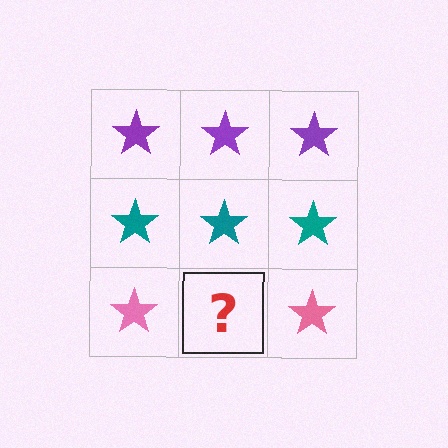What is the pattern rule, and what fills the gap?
The rule is that each row has a consistent color. The gap should be filled with a pink star.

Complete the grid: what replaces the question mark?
The question mark should be replaced with a pink star.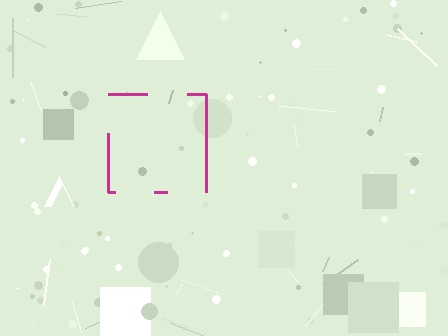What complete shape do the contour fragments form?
The contour fragments form a square.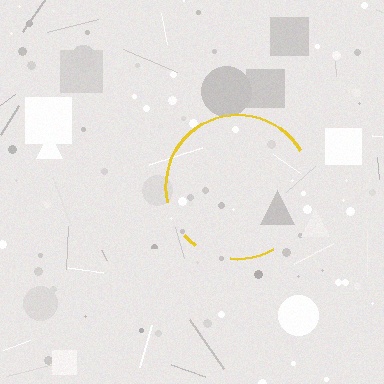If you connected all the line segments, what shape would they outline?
They would outline a circle.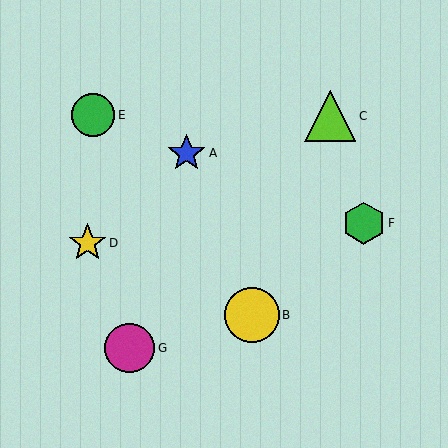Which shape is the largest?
The yellow circle (labeled B) is the largest.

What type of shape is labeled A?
Shape A is a blue star.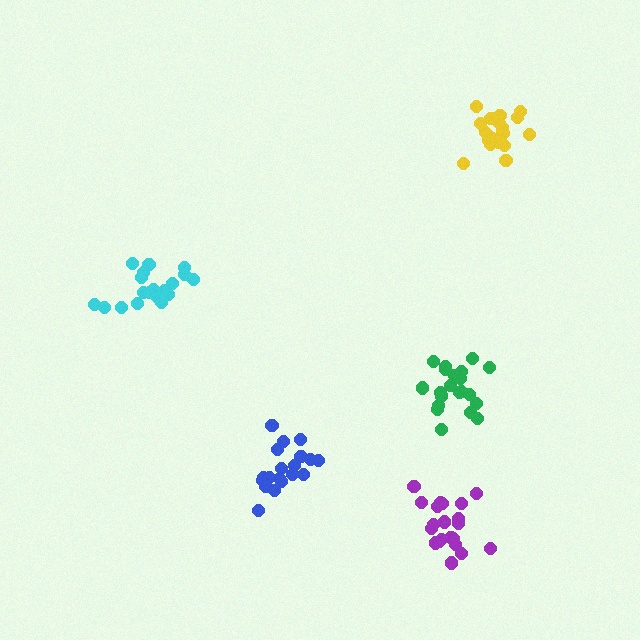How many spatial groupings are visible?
There are 5 spatial groupings.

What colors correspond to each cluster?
The clusters are colored: yellow, green, blue, cyan, purple.